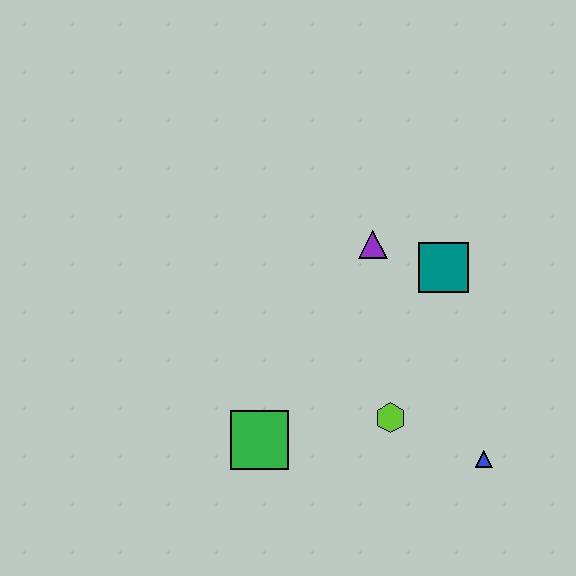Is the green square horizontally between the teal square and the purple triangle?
No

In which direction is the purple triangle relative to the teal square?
The purple triangle is to the left of the teal square.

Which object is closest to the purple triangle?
The teal square is closest to the purple triangle.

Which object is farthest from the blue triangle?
The purple triangle is farthest from the blue triangle.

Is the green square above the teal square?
No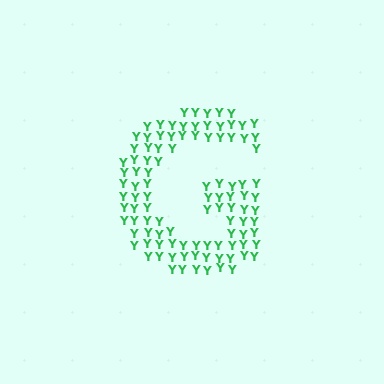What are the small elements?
The small elements are letter Y's.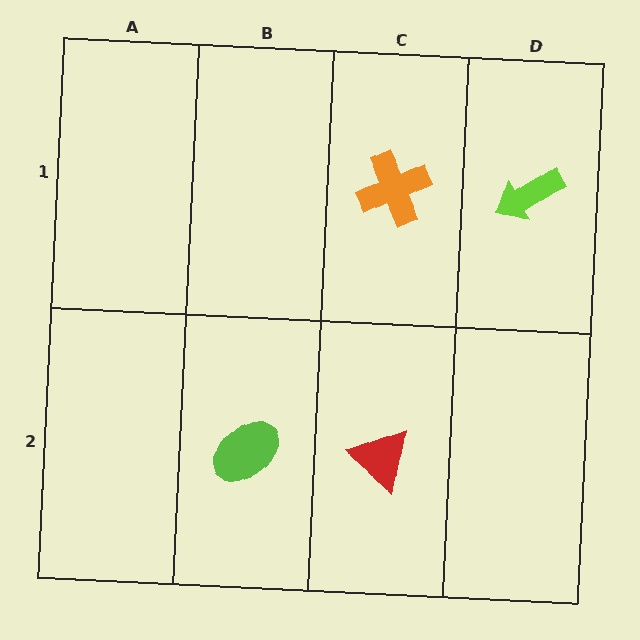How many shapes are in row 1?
2 shapes.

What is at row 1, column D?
A lime arrow.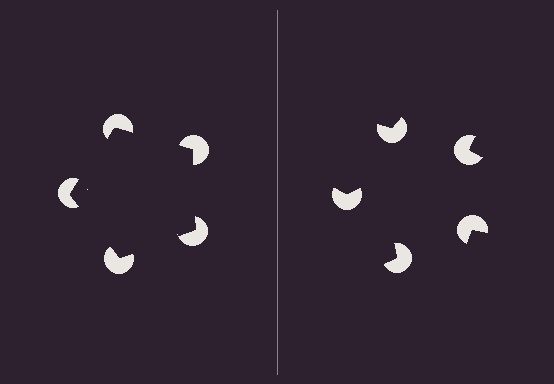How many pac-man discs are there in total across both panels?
10 — 5 on each side.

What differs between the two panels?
The pac-man discs are positioned identically on both sides; only the wedge orientations differ. On the left they align to a pentagon; on the right they are misaligned.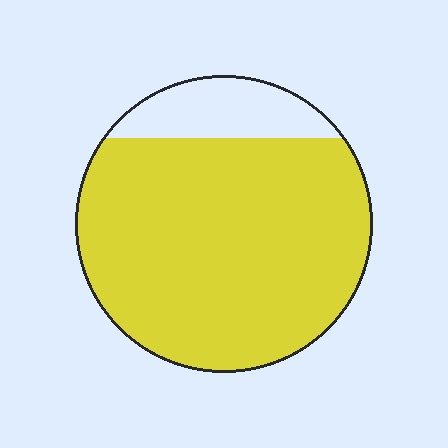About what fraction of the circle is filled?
About five sixths (5/6).